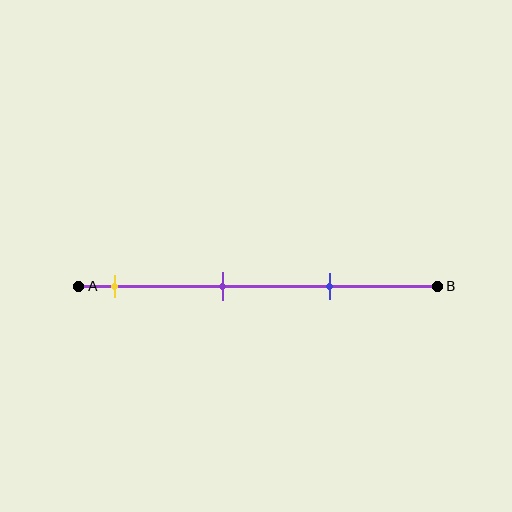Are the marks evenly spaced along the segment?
Yes, the marks are approximately evenly spaced.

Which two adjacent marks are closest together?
The purple and blue marks are the closest adjacent pair.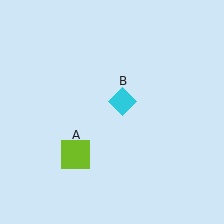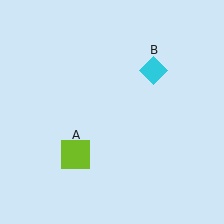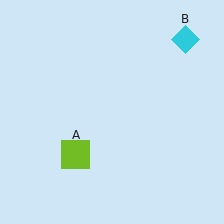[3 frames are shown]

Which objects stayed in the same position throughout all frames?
Lime square (object A) remained stationary.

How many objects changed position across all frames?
1 object changed position: cyan diamond (object B).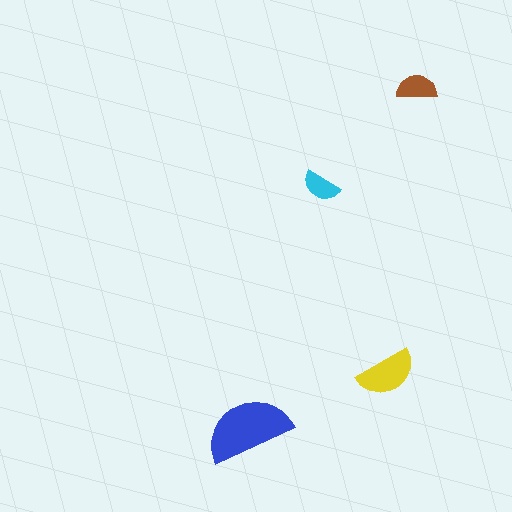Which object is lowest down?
The blue semicircle is bottommost.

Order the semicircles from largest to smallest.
the blue one, the yellow one, the brown one, the cyan one.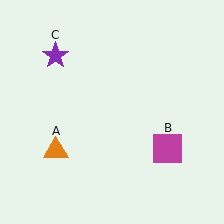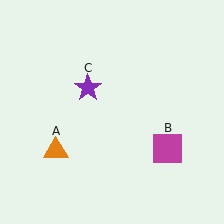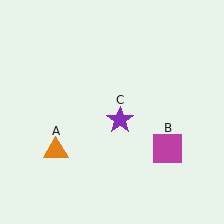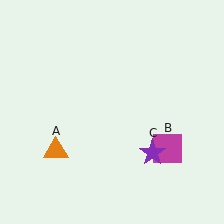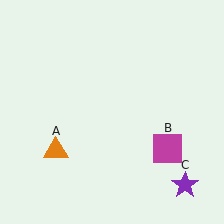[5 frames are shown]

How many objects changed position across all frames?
1 object changed position: purple star (object C).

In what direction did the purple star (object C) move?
The purple star (object C) moved down and to the right.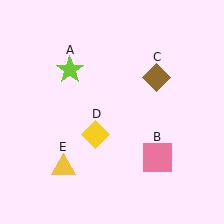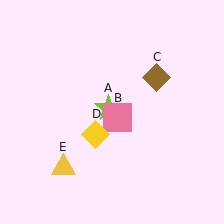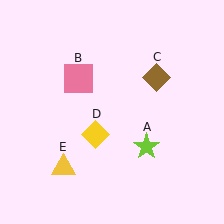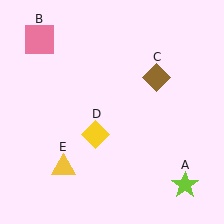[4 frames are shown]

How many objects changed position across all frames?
2 objects changed position: lime star (object A), pink square (object B).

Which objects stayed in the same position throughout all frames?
Brown diamond (object C) and yellow diamond (object D) and yellow triangle (object E) remained stationary.